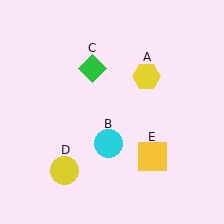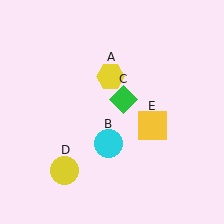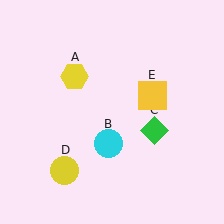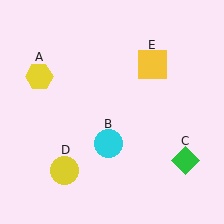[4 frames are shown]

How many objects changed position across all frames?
3 objects changed position: yellow hexagon (object A), green diamond (object C), yellow square (object E).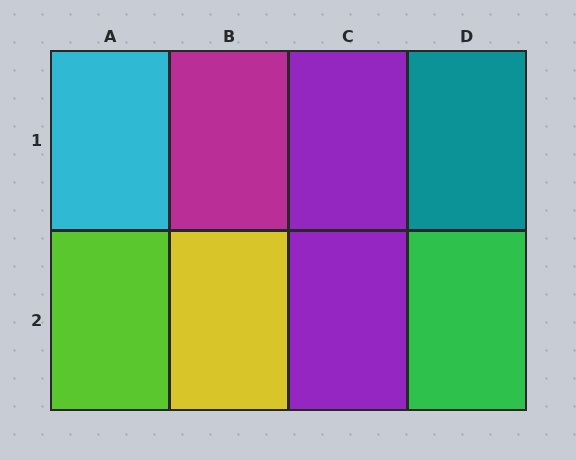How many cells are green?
1 cell is green.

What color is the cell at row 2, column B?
Yellow.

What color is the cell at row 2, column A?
Lime.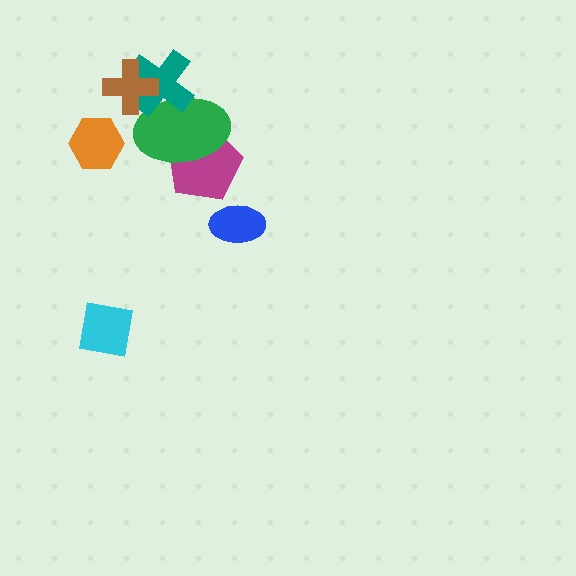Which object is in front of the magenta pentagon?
The green ellipse is in front of the magenta pentagon.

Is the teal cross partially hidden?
Yes, it is partially covered by another shape.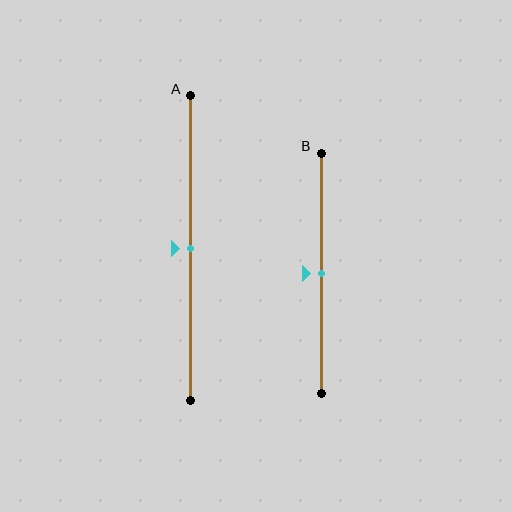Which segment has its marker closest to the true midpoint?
Segment A has its marker closest to the true midpoint.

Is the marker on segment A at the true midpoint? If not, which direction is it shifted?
Yes, the marker on segment A is at the true midpoint.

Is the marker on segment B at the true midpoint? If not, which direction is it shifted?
Yes, the marker on segment B is at the true midpoint.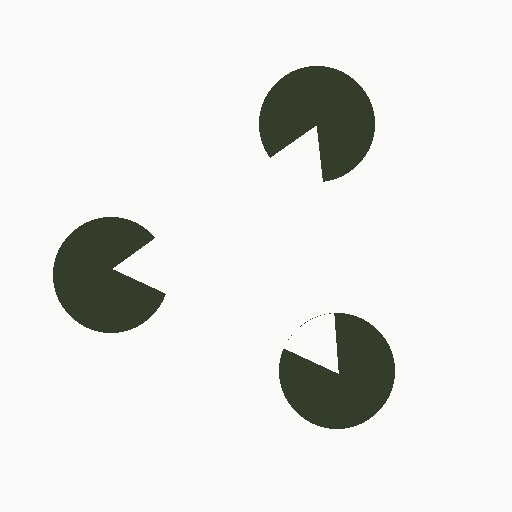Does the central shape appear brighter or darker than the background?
It typically appears slightly brighter than the background, even though no actual brightness change is drawn.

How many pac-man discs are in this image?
There are 3 — one at each vertex of the illusory triangle.